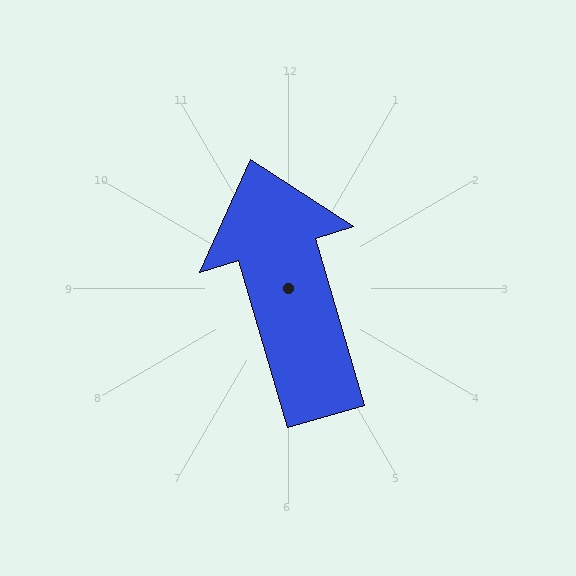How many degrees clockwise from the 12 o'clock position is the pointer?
Approximately 344 degrees.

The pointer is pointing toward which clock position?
Roughly 11 o'clock.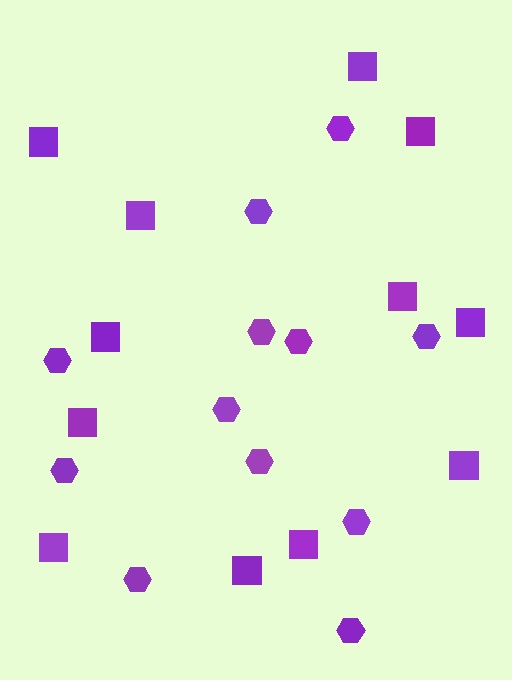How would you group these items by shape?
There are 2 groups: one group of squares (12) and one group of hexagons (12).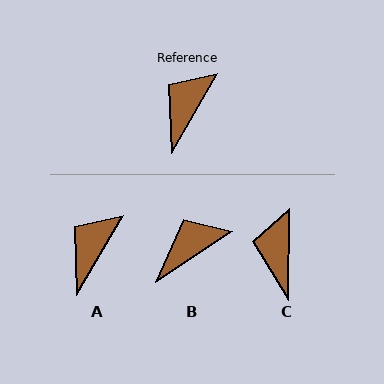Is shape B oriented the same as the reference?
No, it is off by about 26 degrees.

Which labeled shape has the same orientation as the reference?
A.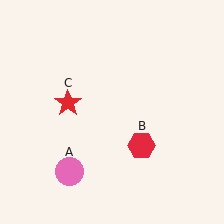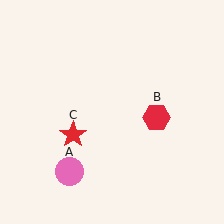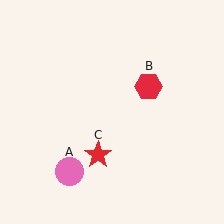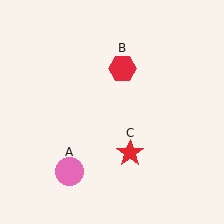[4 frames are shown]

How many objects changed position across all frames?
2 objects changed position: red hexagon (object B), red star (object C).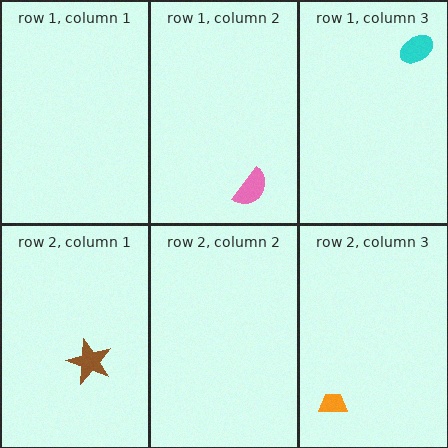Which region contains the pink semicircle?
The row 1, column 2 region.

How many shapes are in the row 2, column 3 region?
1.